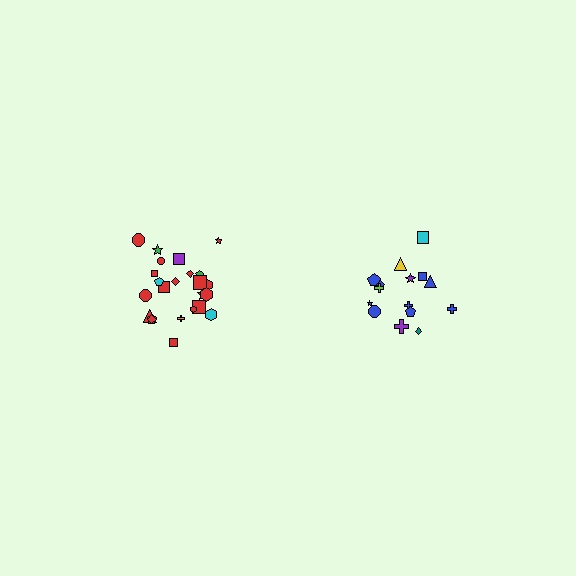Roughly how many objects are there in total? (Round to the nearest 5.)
Roughly 40 objects in total.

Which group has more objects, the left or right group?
The left group.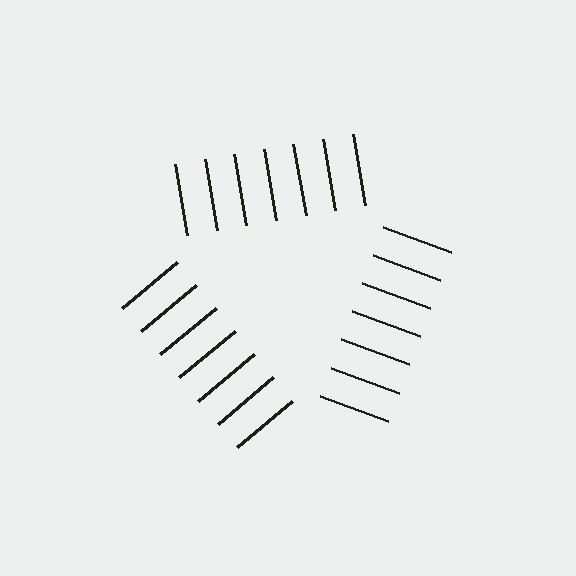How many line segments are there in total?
21 — 7 along each of the 3 edges.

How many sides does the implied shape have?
3 sides — the line-ends trace a triangle.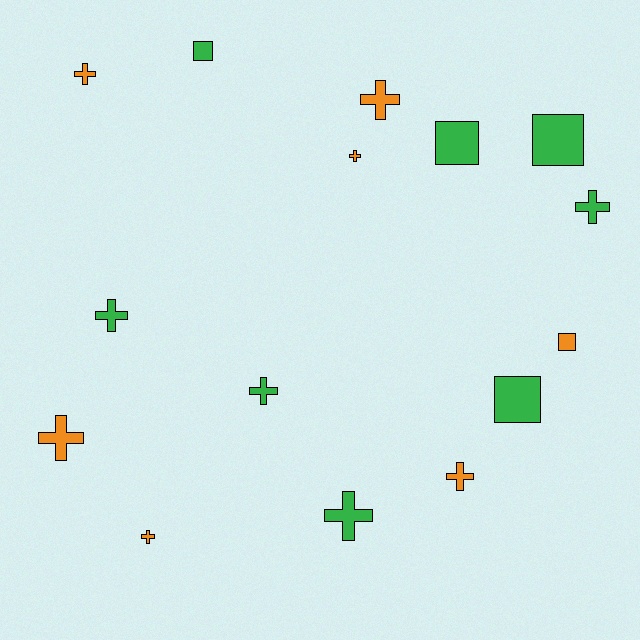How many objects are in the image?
There are 15 objects.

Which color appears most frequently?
Green, with 8 objects.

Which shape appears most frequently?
Cross, with 10 objects.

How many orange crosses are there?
There are 6 orange crosses.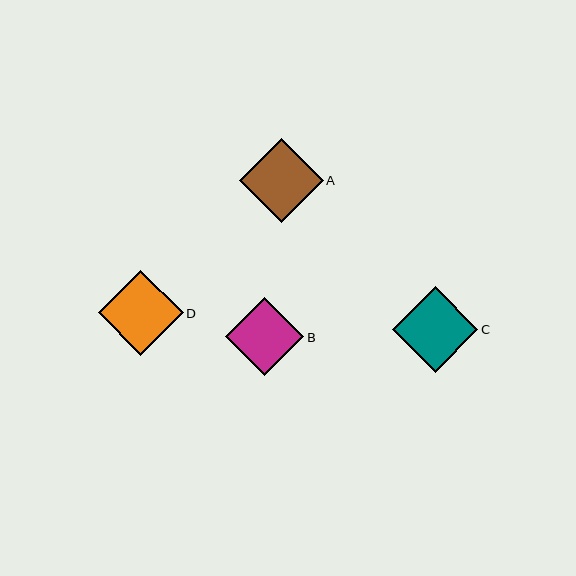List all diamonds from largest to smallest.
From largest to smallest: C, D, A, B.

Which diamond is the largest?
Diamond C is the largest with a size of approximately 85 pixels.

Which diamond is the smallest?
Diamond B is the smallest with a size of approximately 78 pixels.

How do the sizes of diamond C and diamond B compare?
Diamond C and diamond B are approximately the same size.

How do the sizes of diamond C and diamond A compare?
Diamond C and diamond A are approximately the same size.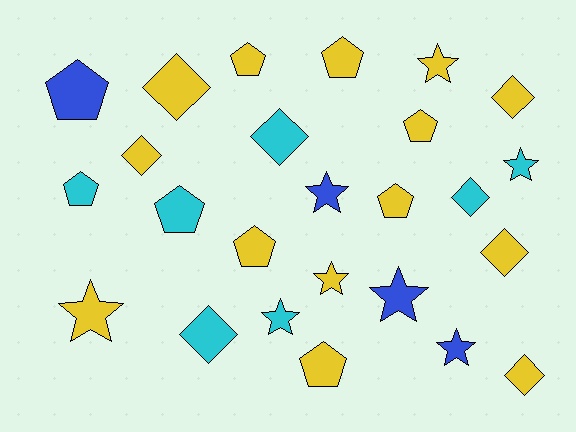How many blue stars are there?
There are 3 blue stars.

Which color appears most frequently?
Yellow, with 14 objects.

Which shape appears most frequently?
Pentagon, with 9 objects.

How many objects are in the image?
There are 25 objects.